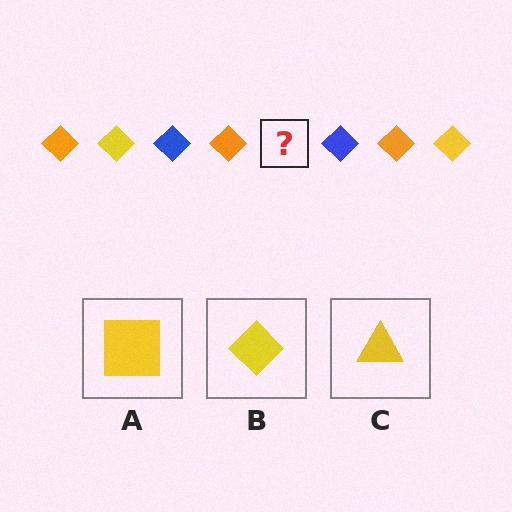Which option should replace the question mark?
Option B.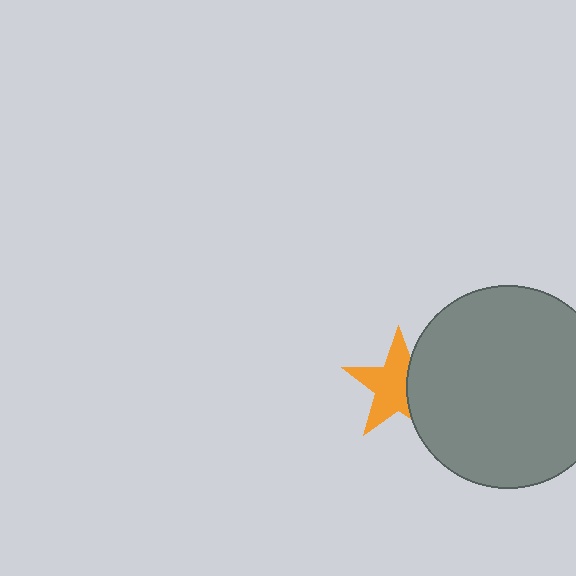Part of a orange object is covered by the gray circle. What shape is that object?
It is a star.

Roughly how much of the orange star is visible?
Most of it is visible (roughly 65%).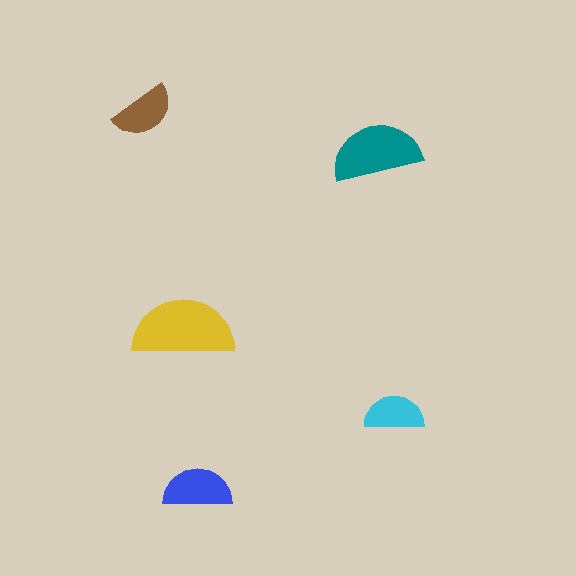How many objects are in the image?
There are 5 objects in the image.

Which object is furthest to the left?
The brown semicircle is leftmost.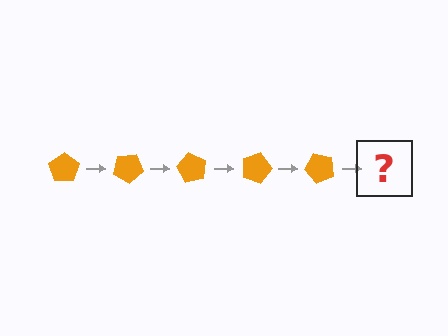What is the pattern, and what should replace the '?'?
The pattern is that the pentagon rotates 30 degrees each step. The '?' should be an orange pentagon rotated 150 degrees.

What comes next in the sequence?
The next element should be an orange pentagon rotated 150 degrees.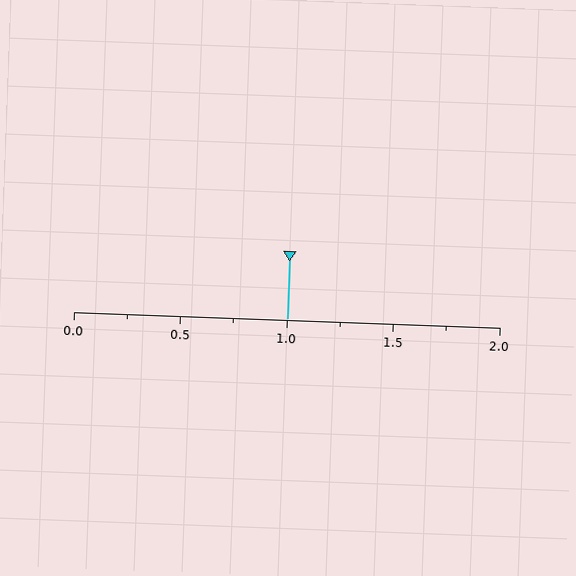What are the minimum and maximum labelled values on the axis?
The axis runs from 0.0 to 2.0.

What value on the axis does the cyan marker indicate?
The marker indicates approximately 1.